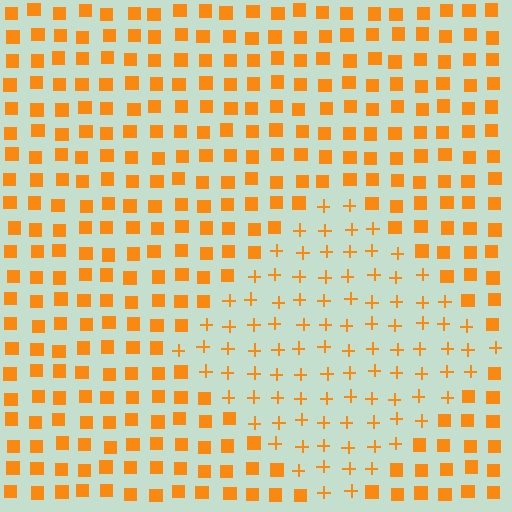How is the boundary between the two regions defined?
The boundary is defined by a change in element shape: plus signs inside vs. squares outside. All elements share the same color and spacing.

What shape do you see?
I see a diamond.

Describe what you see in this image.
The image is filled with small orange elements arranged in a uniform grid. A diamond-shaped region contains plus signs, while the surrounding area contains squares. The boundary is defined purely by the change in element shape.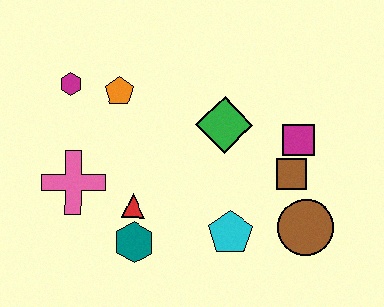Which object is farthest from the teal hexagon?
The magenta square is farthest from the teal hexagon.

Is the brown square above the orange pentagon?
No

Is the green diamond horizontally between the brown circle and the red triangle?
Yes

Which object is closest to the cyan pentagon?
The brown circle is closest to the cyan pentagon.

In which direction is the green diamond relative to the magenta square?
The green diamond is to the left of the magenta square.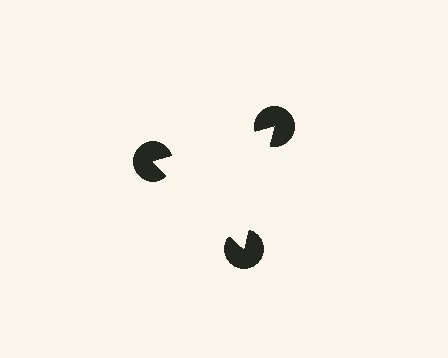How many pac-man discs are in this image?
There are 3 — one at each vertex of the illusory triangle.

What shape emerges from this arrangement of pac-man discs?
An illusory triangle — its edges are inferred from the aligned wedge cuts in the pac-man discs, not physically drawn.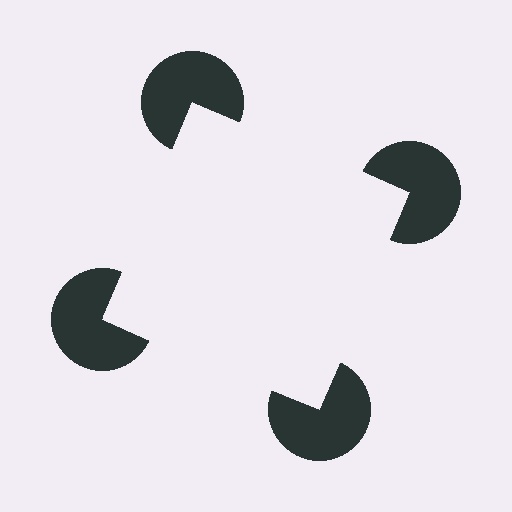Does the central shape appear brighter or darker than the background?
It typically appears slightly brighter than the background, even though no actual brightness change is drawn.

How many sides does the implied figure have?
4 sides.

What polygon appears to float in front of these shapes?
An illusory square — its edges are inferred from the aligned wedge cuts in the pac-man discs, not physically drawn.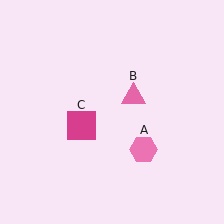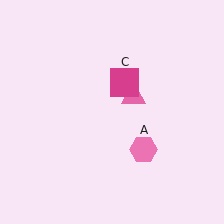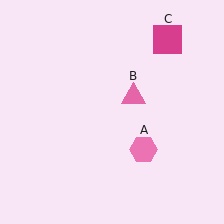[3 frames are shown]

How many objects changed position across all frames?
1 object changed position: magenta square (object C).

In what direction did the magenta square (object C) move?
The magenta square (object C) moved up and to the right.